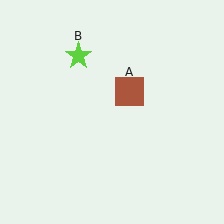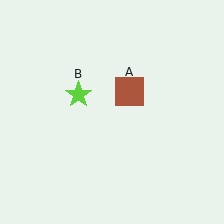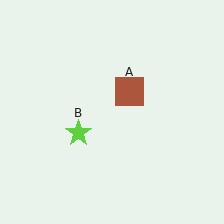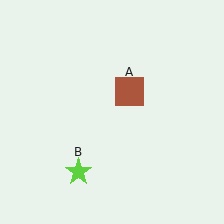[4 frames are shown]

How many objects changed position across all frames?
1 object changed position: lime star (object B).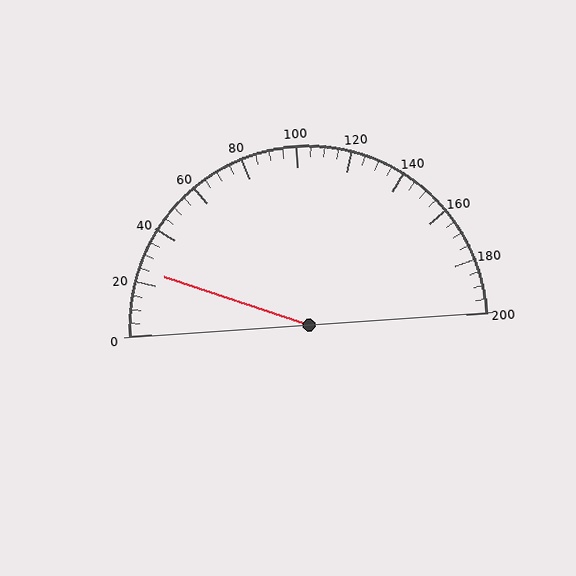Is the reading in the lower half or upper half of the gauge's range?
The reading is in the lower half of the range (0 to 200).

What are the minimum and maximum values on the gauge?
The gauge ranges from 0 to 200.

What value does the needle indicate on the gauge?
The needle indicates approximately 25.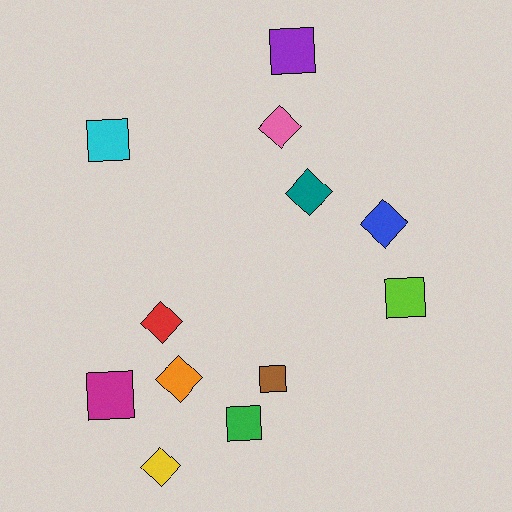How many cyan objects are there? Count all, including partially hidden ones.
There is 1 cyan object.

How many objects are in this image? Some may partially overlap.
There are 12 objects.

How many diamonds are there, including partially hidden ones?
There are 6 diamonds.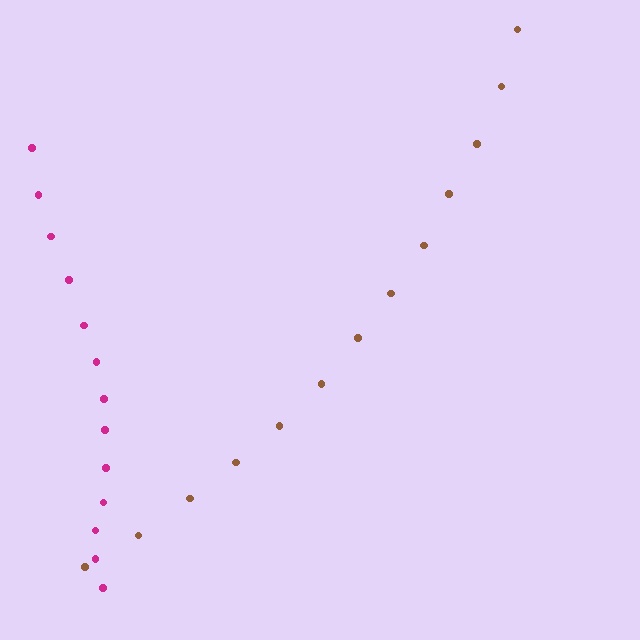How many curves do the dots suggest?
There are 2 distinct paths.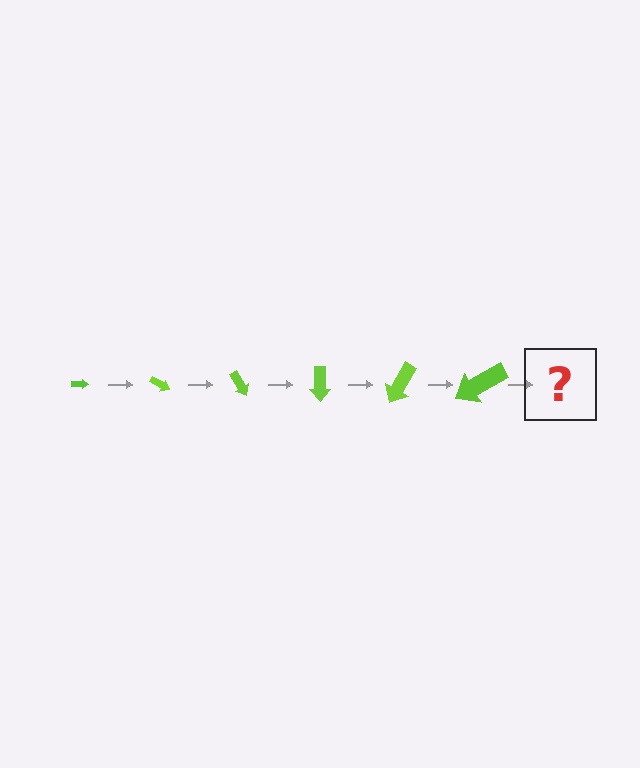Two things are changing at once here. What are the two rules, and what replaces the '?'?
The two rules are that the arrow grows larger each step and it rotates 30 degrees each step. The '?' should be an arrow, larger than the previous one and rotated 180 degrees from the start.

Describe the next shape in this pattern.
It should be an arrow, larger than the previous one and rotated 180 degrees from the start.